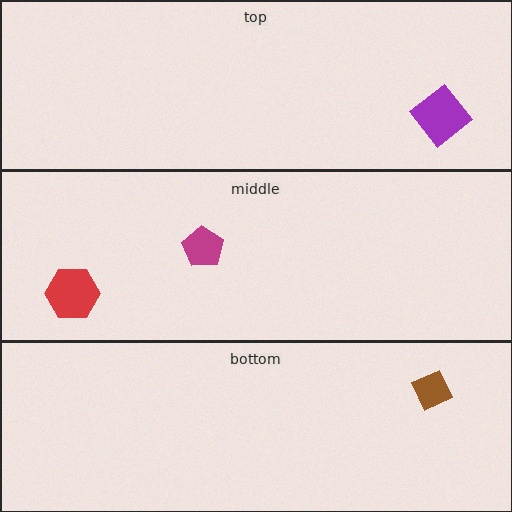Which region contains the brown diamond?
The bottom region.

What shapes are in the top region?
The purple diamond.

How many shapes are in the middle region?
2.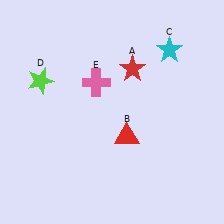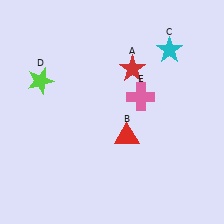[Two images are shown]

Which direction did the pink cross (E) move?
The pink cross (E) moved right.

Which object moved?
The pink cross (E) moved right.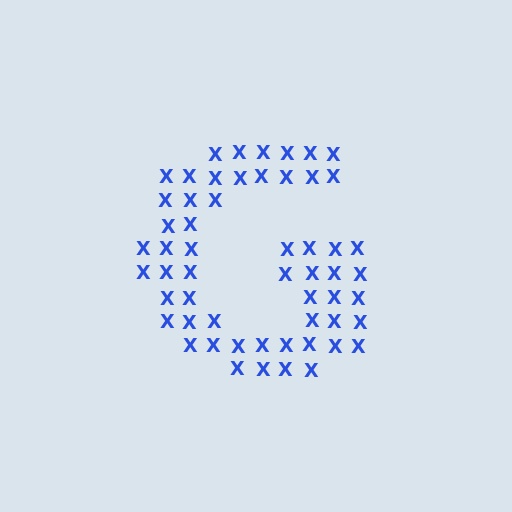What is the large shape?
The large shape is the letter G.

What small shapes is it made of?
It is made of small letter X's.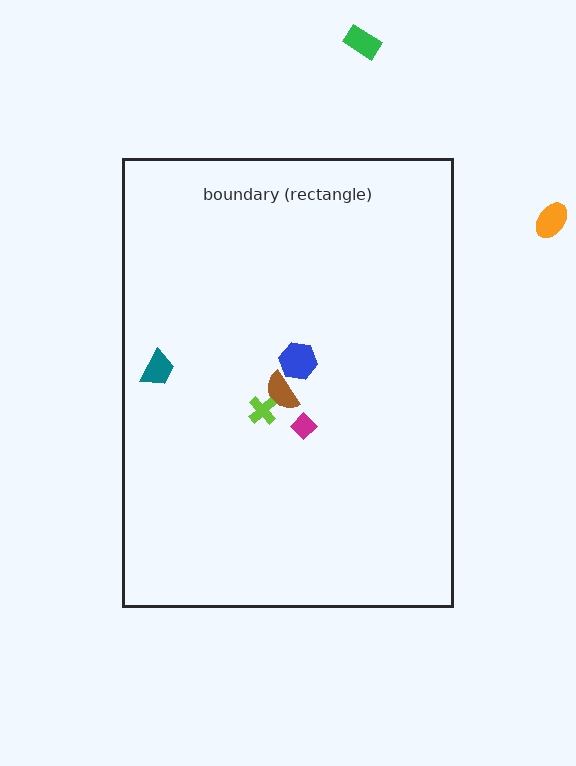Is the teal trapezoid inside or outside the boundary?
Inside.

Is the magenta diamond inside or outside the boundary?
Inside.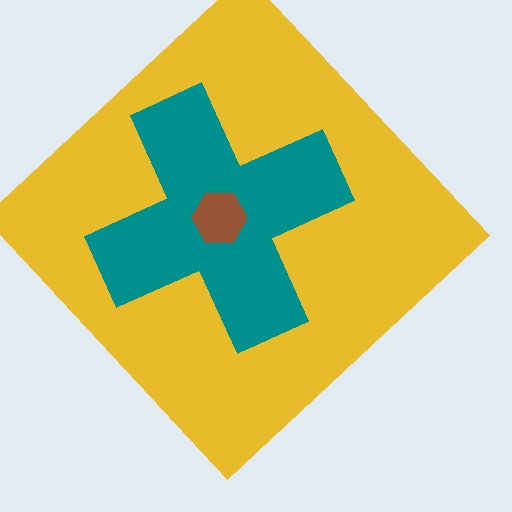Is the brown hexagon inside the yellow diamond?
Yes.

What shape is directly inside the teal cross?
The brown hexagon.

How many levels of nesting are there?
3.